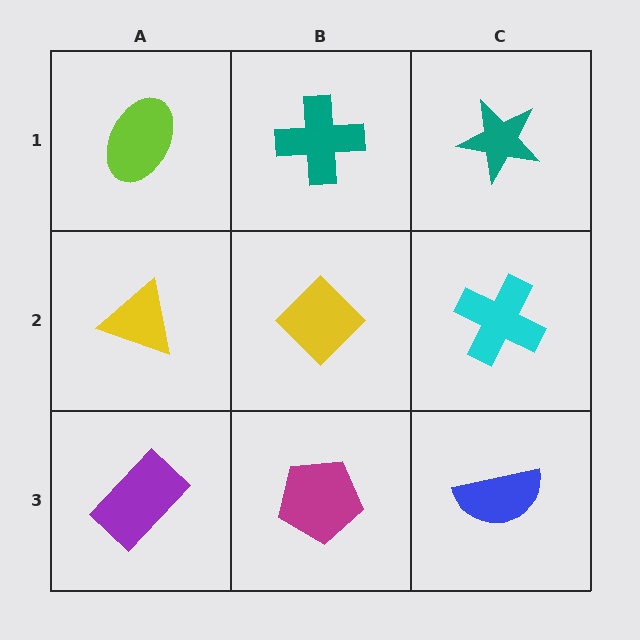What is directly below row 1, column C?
A cyan cross.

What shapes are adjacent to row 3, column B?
A yellow diamond (row 2, column B), a purple rectangle (row 3, column A), a blue semicircle (row 3, column C).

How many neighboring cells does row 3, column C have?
2.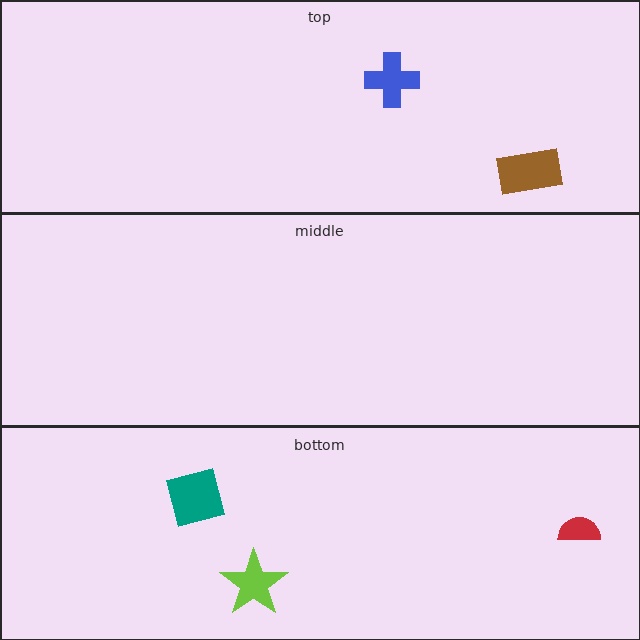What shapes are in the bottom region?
The teal square, the lime star, the red semicircle.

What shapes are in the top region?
The brown rectangle, the blue cross.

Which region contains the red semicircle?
The bottom region.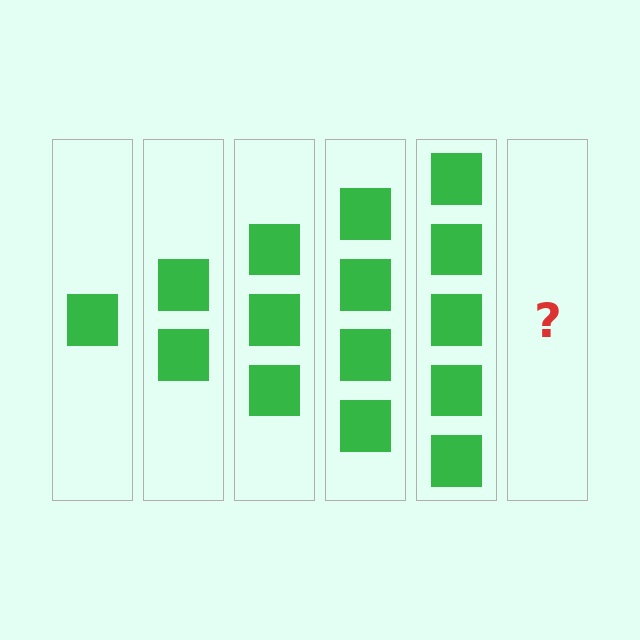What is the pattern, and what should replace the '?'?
The pattern is that each step adds one more square. The '?' should be 6 squares.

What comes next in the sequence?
The next element should be 6 squares.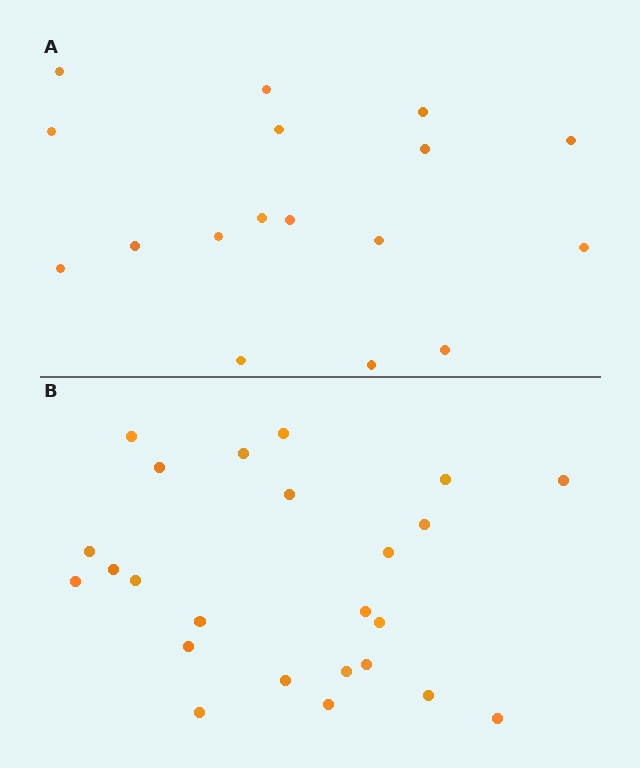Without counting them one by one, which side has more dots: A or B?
Region B (the bottom region) has more dots.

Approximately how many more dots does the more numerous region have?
Region B has roughly 8 or so more dots than region A.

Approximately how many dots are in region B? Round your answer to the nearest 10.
About 20 dots. (The exact count is 24, which rounds to 20.)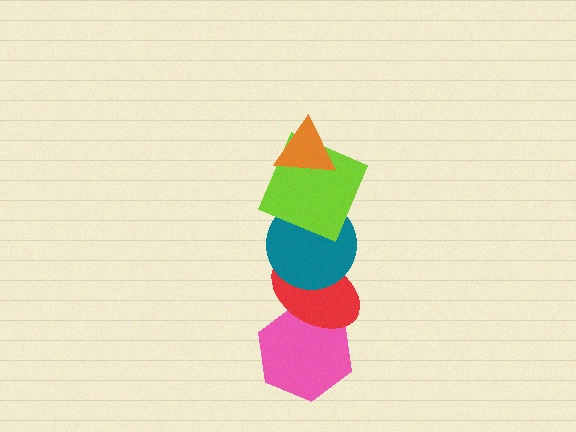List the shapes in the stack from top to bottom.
From top to bottom: the orange triangle, the lime square, the teal circle, the red ellipse, the pink hexagon.